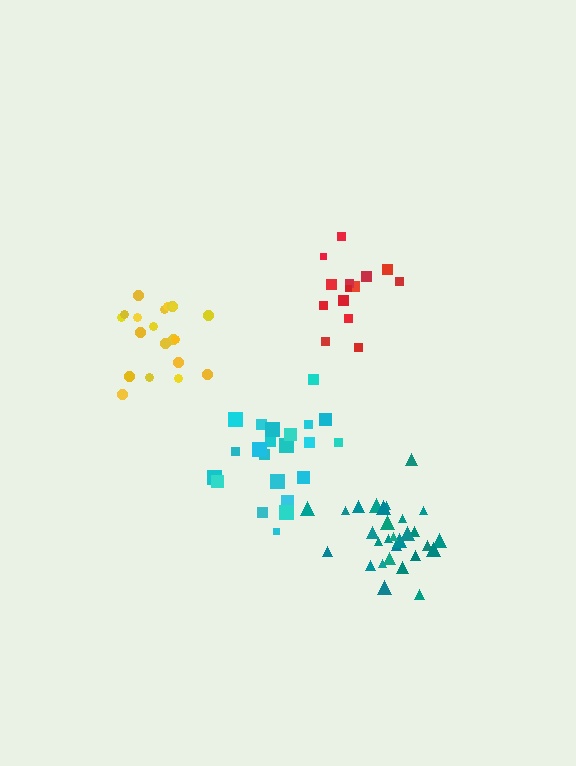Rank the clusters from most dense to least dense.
teal, yellow, red, cyan.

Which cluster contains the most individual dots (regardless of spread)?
Teal (29).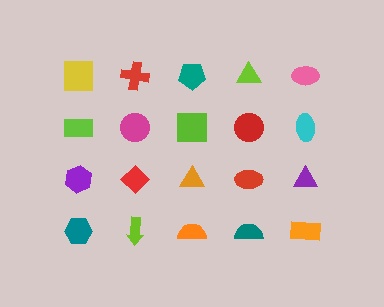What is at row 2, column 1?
A lime rectangle.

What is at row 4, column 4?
A teal semicircle.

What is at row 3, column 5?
A purple triangle.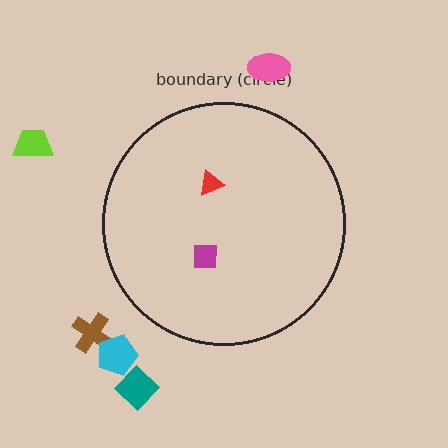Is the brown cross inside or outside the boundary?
Outside.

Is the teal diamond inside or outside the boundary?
Outside.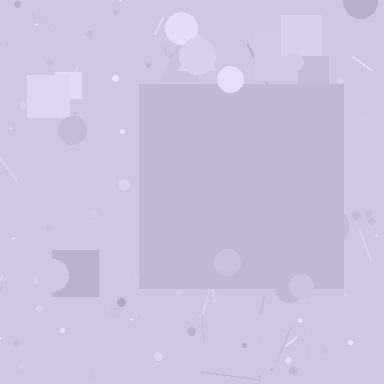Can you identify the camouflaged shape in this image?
The camouflaged shape is a square.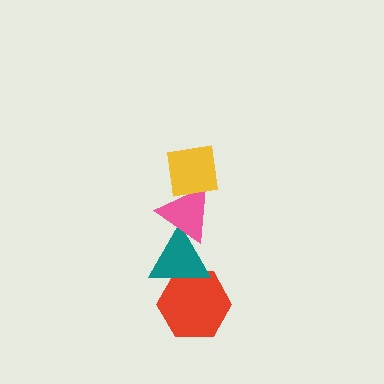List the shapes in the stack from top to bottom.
From top to bottom: the yellow square, the pink triangle, the teal triangle, the red hexagon.